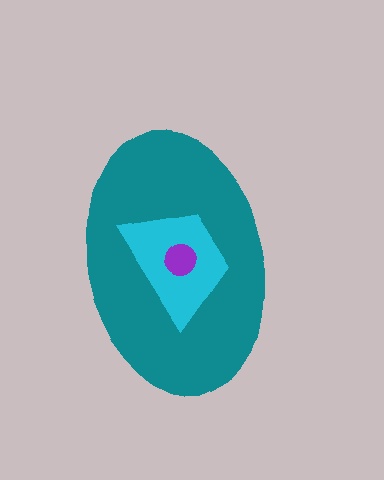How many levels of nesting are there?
3.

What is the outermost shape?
The teal ellipse.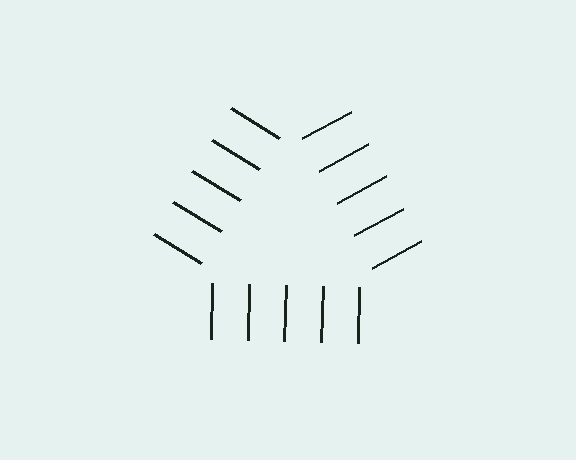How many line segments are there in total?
15 — 5 along each of the 3 edges.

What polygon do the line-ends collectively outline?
An illusory triangle — the line segments terminate on its edges but no continuous stroke is drawn.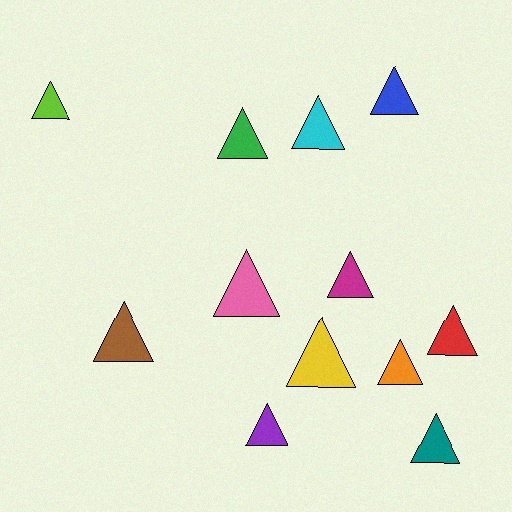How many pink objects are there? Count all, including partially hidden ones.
There is 1 pink object.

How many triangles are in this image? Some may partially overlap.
There are 12 triangles.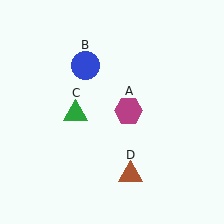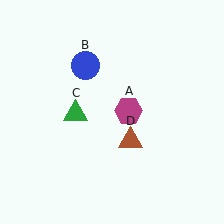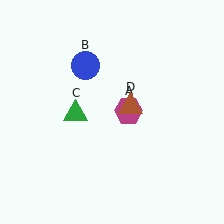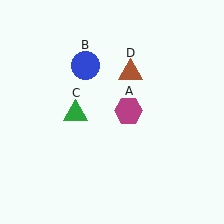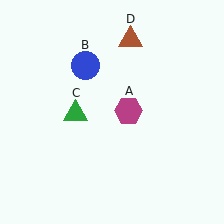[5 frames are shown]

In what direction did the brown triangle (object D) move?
The brown triangle (object D) moved up.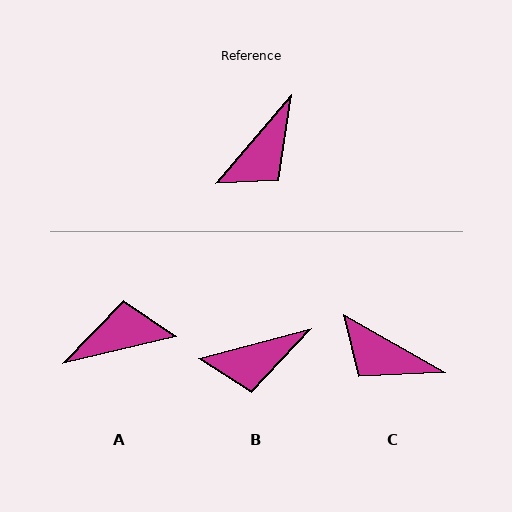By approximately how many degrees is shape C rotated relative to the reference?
Approximately 79 degrees clockwise.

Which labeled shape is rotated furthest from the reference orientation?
A, about 144 degrees away.